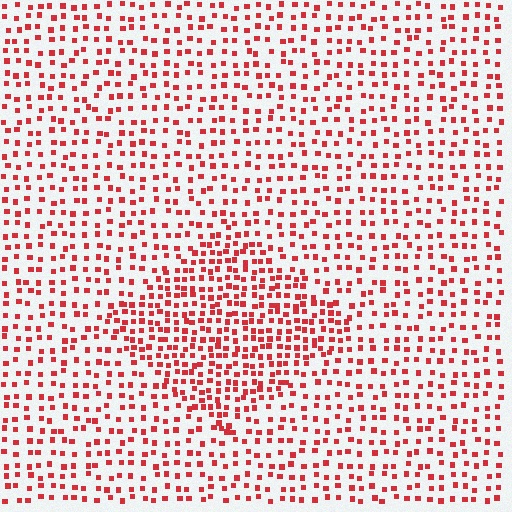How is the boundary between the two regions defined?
The boundary is defined by a change in element density (approximately 1.8x ratio). All elements are the same color, size, and shape.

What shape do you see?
I see a diamond.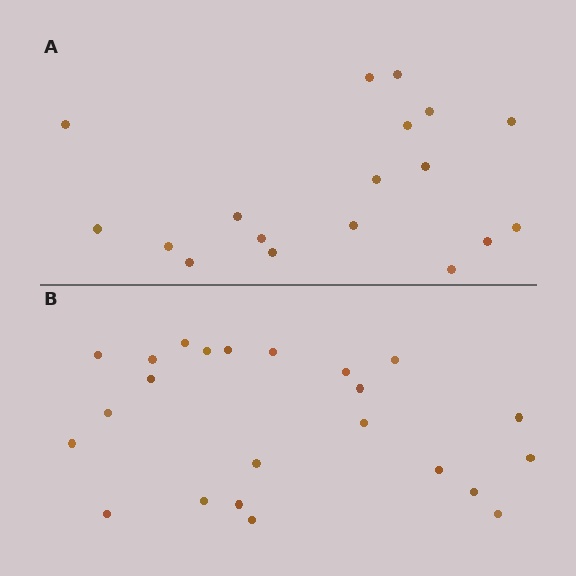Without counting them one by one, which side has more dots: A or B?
Region B (the bottom region) has more dots.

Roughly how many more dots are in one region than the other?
Region B has about 5 more dots than region A.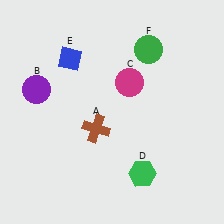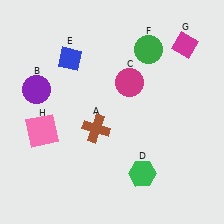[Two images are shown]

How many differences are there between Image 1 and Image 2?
There are 2 differences between the two images.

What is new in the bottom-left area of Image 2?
A pink square (H) was added in the bottom-left area of Image 2.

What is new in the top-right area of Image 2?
A magenta diamond (G) was added in the top-right area of Image 2.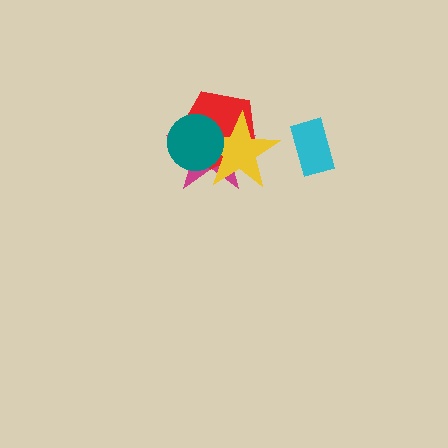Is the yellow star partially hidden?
Yes, it is partially covered by another shape.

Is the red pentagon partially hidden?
Yes, it is partially covered by another shape.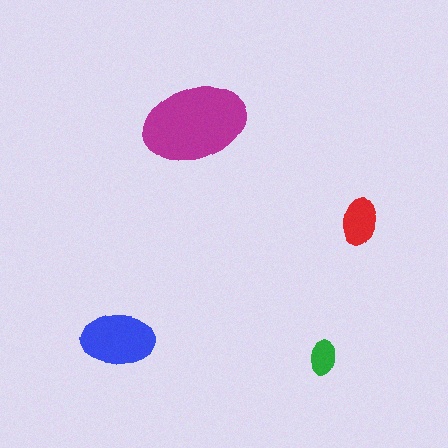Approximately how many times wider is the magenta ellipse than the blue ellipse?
About 1.5 times wider.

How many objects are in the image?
There are 4 objects in the image.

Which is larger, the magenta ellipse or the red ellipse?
The magenta one.